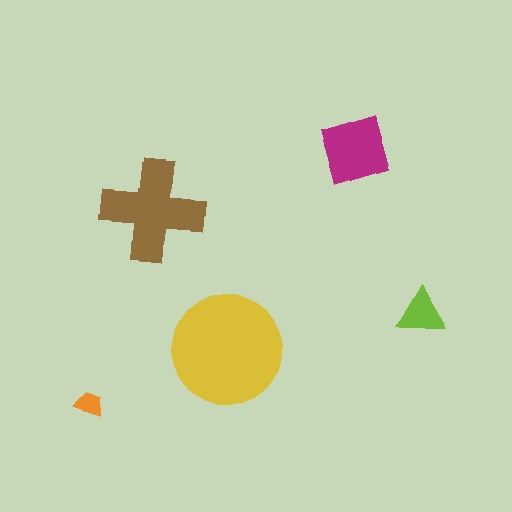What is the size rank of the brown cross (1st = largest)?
2nd.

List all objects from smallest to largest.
The orange trapezoid, the lime triangle, the magenta diamond, the brown cross, the yellow circle.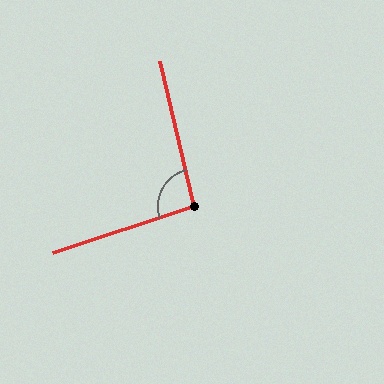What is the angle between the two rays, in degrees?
Approximately 95 degrees.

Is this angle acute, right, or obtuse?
It is obtuse.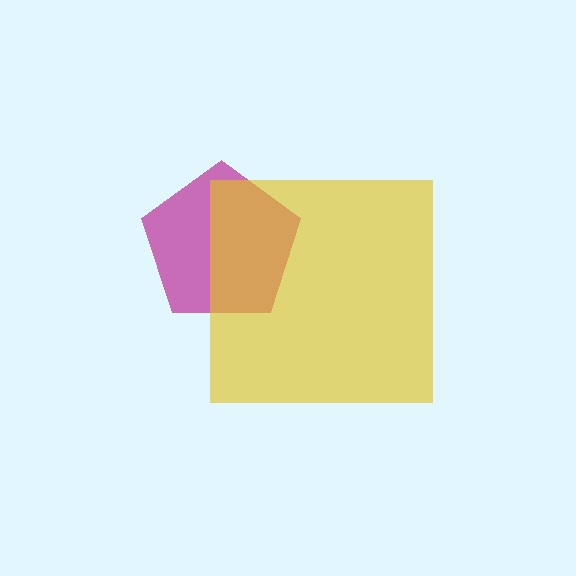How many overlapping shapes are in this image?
There are 2 overlapping shapes in the image.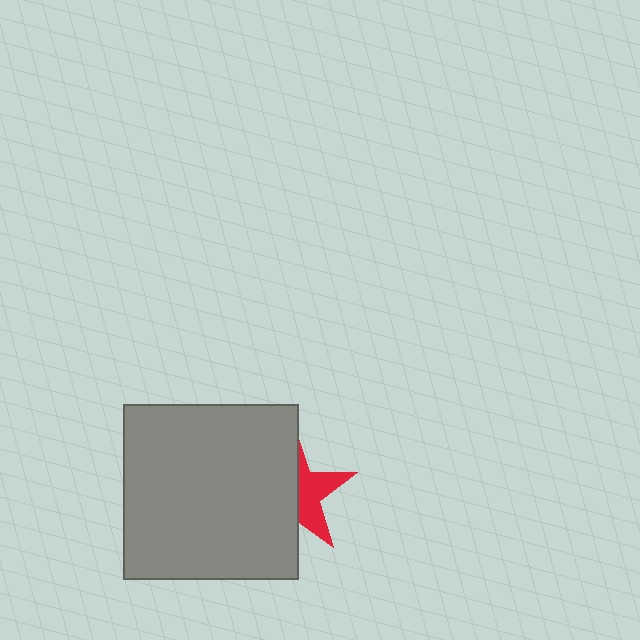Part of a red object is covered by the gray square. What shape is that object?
It is a star.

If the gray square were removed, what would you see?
You would see the complete red star.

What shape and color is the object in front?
The object in front is a gray square.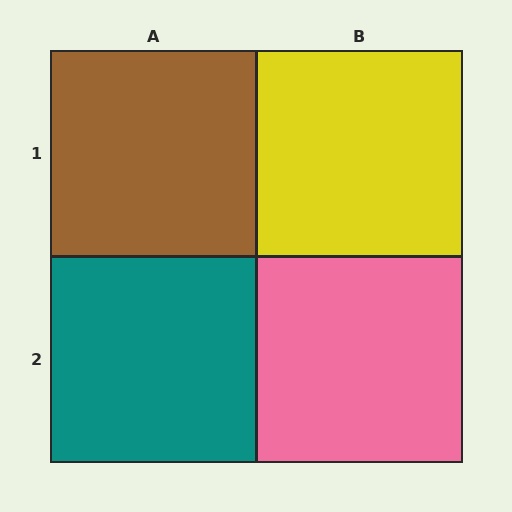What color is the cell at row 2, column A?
Teal.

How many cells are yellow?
1 cell is yellow.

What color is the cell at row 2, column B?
Pink.